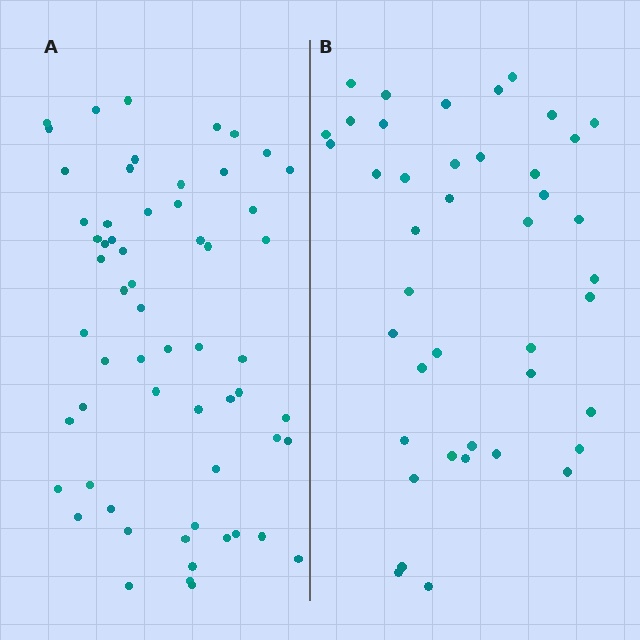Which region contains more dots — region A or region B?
Region A (the left region) has more dots.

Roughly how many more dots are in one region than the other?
Region A has approximately 20 more dots than region B.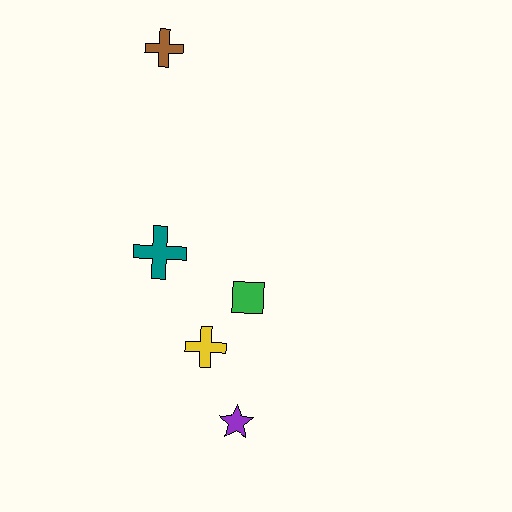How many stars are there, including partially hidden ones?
There is 1 star.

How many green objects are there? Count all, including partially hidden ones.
There is 1 green object.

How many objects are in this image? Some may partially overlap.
There are 5 objects.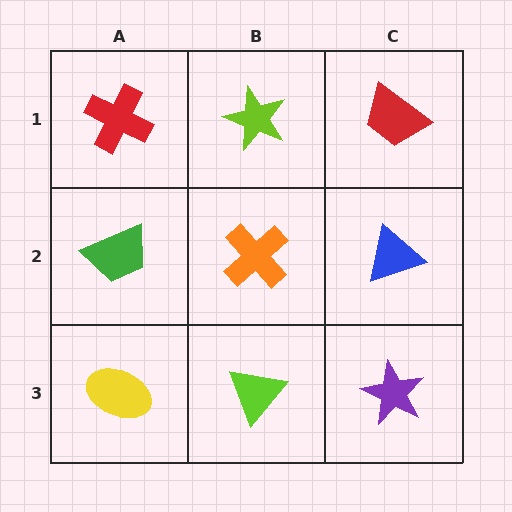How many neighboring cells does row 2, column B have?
4.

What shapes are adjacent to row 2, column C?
A red trapezoid (row 1, column C), a purple star (row 3, column C), an orange cross (row 2, column B).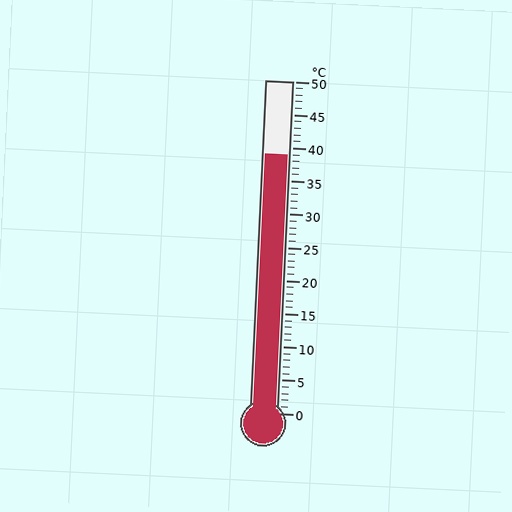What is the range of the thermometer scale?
The thermometer scale ranges from 0°C to 50°C.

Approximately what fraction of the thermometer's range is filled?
The thermometer is filled to approximately 80% of its range.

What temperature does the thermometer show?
The thermometer shows approximately 39°C.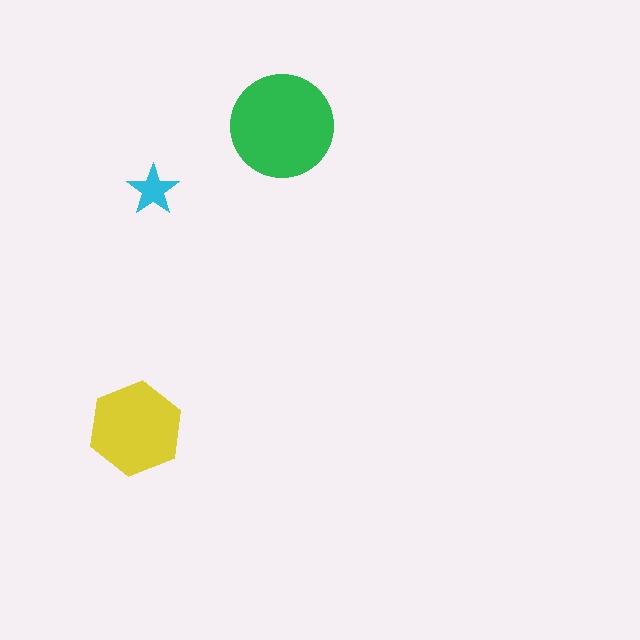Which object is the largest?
The green circle.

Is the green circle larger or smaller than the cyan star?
Larger.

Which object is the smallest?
The cyan star.